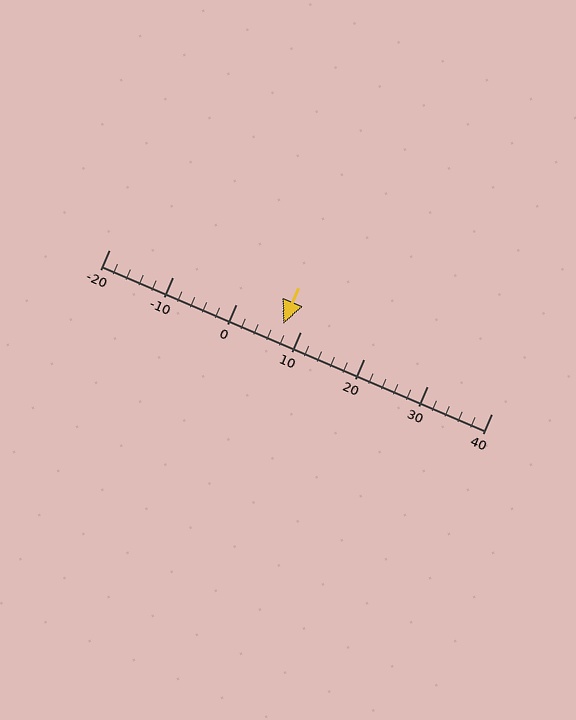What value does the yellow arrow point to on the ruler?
The yellow arrow points to approximately 7.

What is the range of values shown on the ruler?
The ruler shows values from -20 to 40.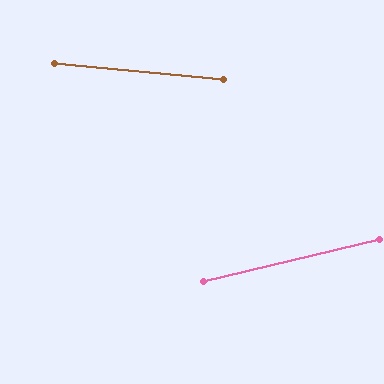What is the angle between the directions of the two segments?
Approximately 19 degrees.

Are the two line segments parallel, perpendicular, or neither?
Neither parallel nor perpendicular — they differ by about 19°.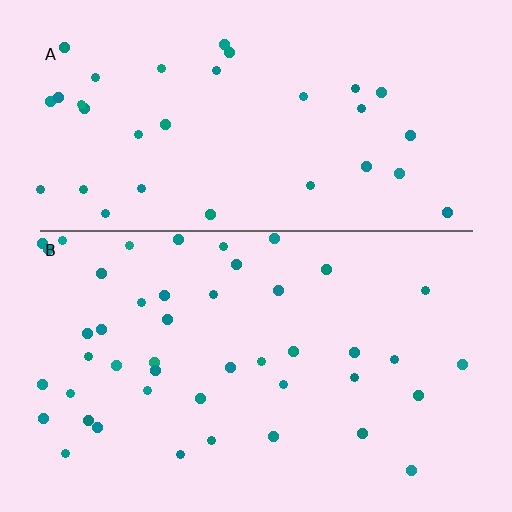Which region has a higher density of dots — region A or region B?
B (the bottom).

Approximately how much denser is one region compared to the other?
Approximately 1.3× — region B over region A.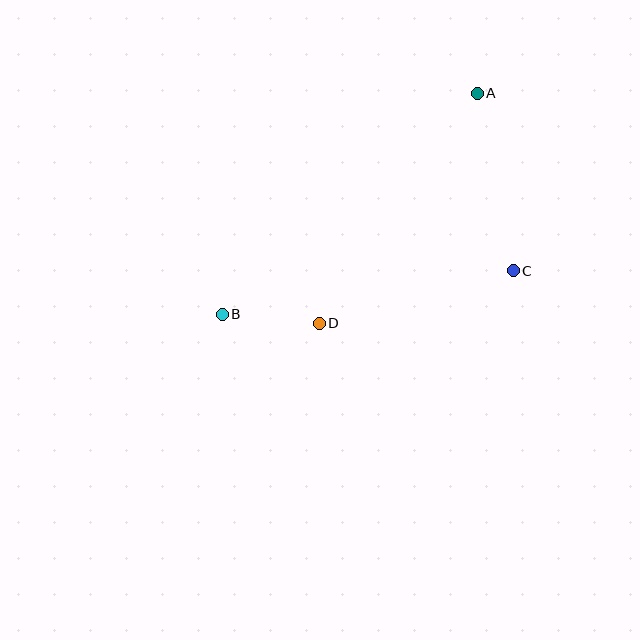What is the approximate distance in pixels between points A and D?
The distance between A and D is approximately 279 pixels.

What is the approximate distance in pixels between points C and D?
The distance between C and D is approximately 201 pixels.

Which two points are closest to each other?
Points B and D are closest to each other.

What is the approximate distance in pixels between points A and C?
The distance between A and C is approximately 181 pixels.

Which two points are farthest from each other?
Points A and B are farthest from each other.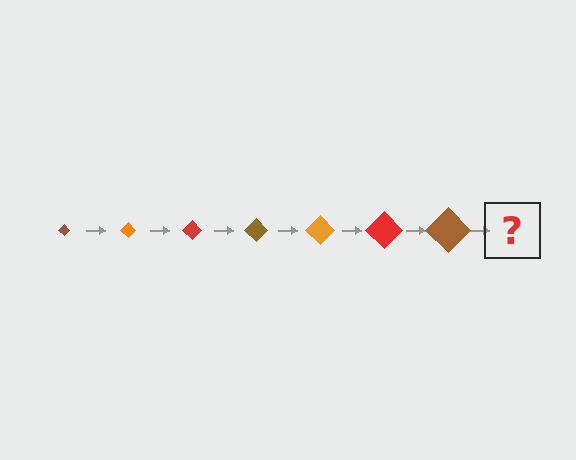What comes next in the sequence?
The next element should be an orange diamond, larger than the previous one.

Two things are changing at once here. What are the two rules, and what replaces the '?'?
The two rules are that the diamond grows larger each step and the color cycles through brown, orange, and red. The '?' should be an orange diamond, larger than the previous one.